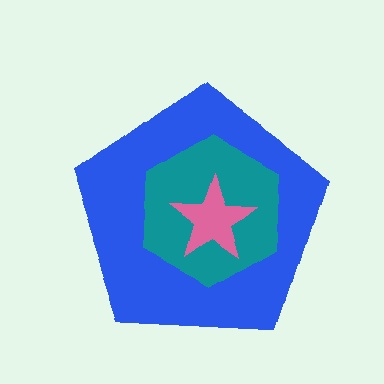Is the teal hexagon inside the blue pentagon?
Yes.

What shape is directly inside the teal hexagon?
The pink star.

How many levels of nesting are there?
3.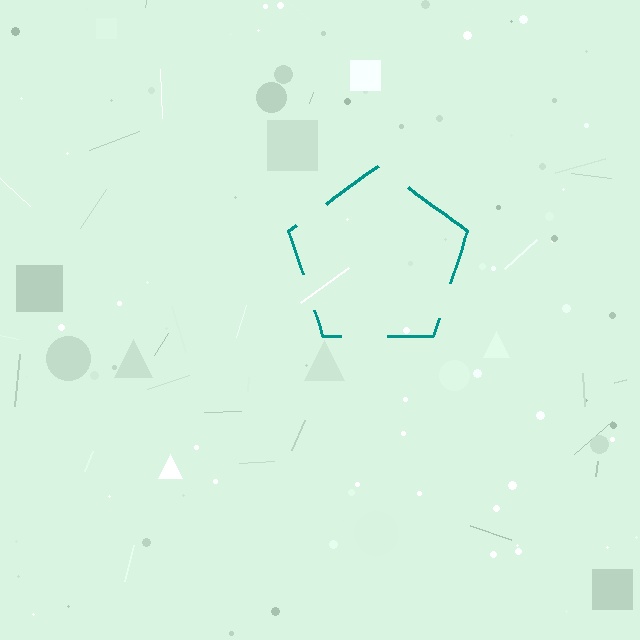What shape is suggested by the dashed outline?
The dashed outline suggests a pentagon.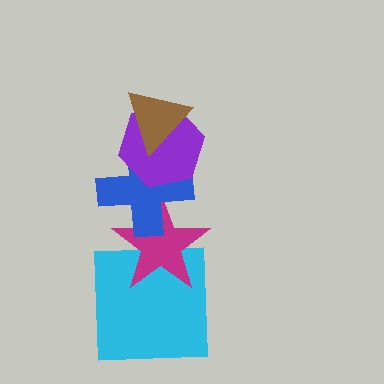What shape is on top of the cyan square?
The magenta star is on top of the cyan square.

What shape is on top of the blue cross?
The purple hexagon is on top of the blue cross.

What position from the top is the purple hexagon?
The purple hexagon is 2nd from the top.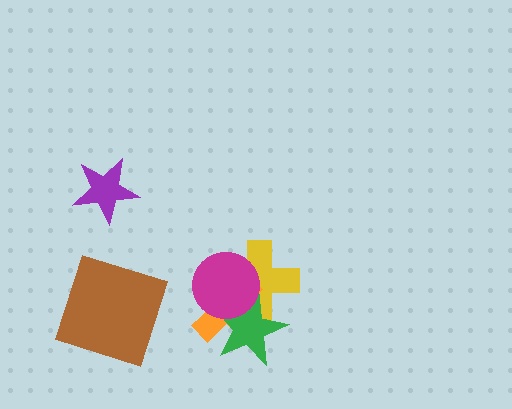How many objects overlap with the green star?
3 objects overlap with the green star.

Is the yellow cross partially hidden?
Yes, it is partially covered by another shape.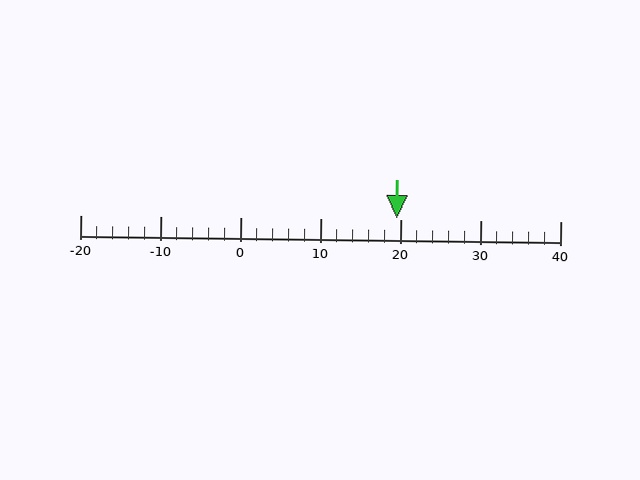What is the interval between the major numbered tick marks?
The major tick marks are spaced 10 units apart.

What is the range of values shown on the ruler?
The ruler shows values from -20 to 40.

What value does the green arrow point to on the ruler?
The green arrow points to approximately 20.